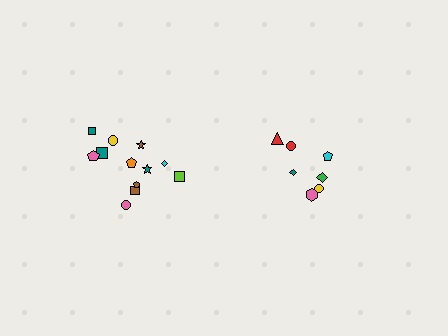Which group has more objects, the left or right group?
The left group.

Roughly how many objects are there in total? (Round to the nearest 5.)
Roughly 20 objects in total.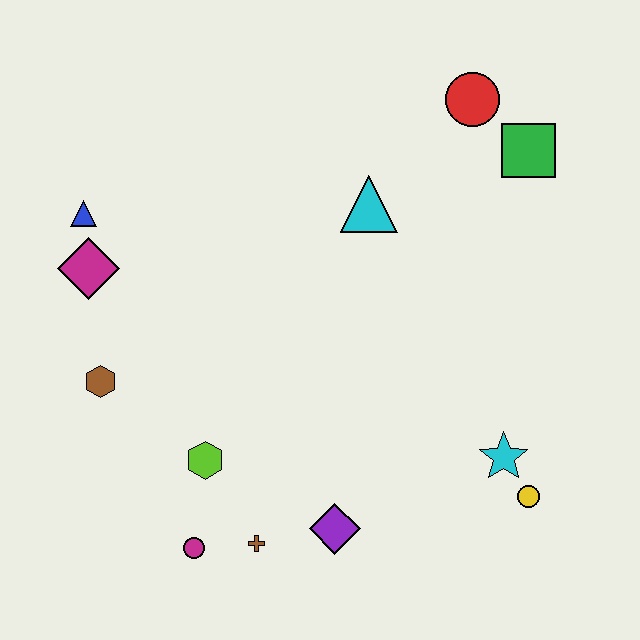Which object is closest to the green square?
The red circle is closest to the green square.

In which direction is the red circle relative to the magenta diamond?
The red circle is to the right of the magenta diamond.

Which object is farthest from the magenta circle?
The red circle is farthest from the magenta circle.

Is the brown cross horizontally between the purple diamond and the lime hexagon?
Yes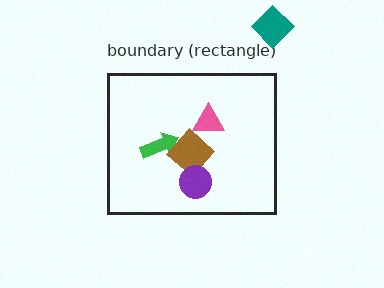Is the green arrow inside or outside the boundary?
Inside.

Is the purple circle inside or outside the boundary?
Inside.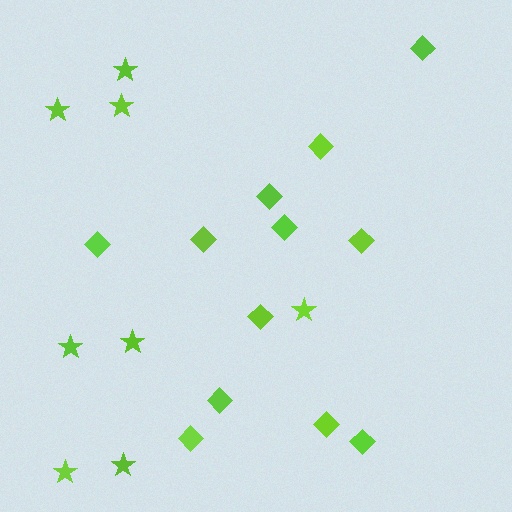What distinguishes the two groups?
There are 2 groups: one group of diamonds (12) and one group of stars (8).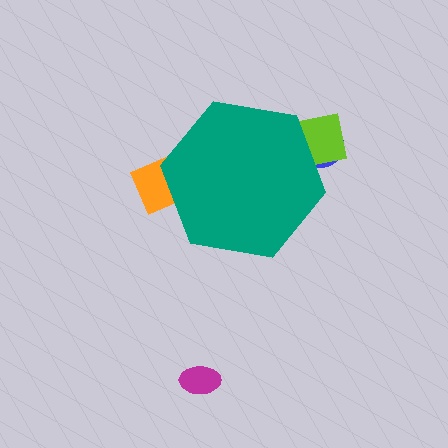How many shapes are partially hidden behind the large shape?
3 shapes are partially hidden.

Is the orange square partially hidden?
Yes, the orange square is partially hidden behind the teal hexagon.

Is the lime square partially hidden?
Yes, the lime square is partially hidden behind the teal hexagon.